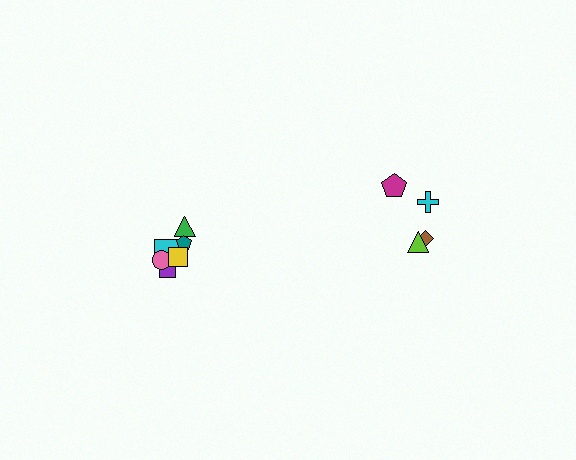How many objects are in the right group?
There are 4 objects.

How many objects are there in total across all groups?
There are 10 objects.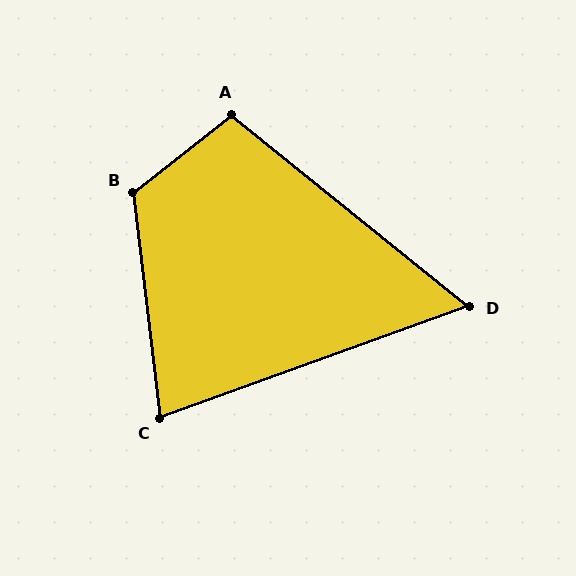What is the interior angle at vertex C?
Approximately 77 degrees (acute).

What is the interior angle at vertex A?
Approximately 103 degrees (obtuse).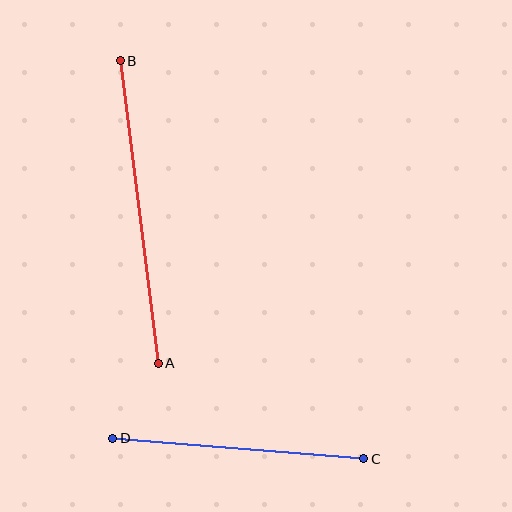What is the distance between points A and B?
The distance is approximately 305 pixels.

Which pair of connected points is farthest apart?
Points A and B are farthest apart.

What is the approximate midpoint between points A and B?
The midpoint is at approximately (139, 212) pixels.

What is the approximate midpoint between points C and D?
The midpoint is at approximately (238, 448) pixels.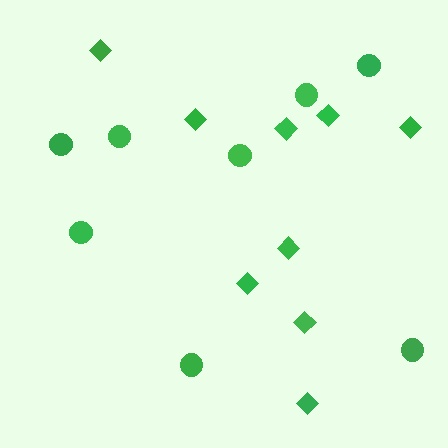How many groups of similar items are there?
There are 2 groups: one group of circles (8) and one group of diamonds (9).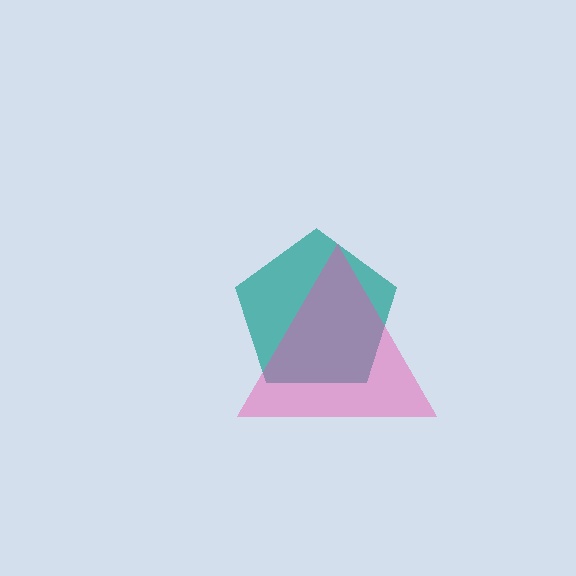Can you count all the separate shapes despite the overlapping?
Yes, there are 2 separate shapes.